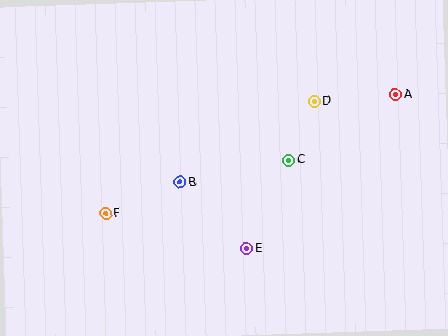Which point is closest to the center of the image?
Point B at (180, 182) is closest to the center.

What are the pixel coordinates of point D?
Point D is at (314, 101).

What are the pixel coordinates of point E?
Point E is at (247, 249).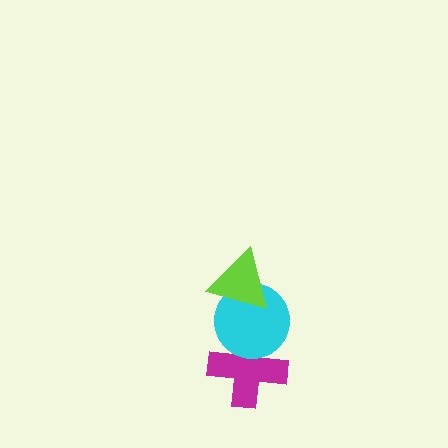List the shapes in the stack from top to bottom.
From top to bottom: the lime triangle, the cyan circle, the magenta cross.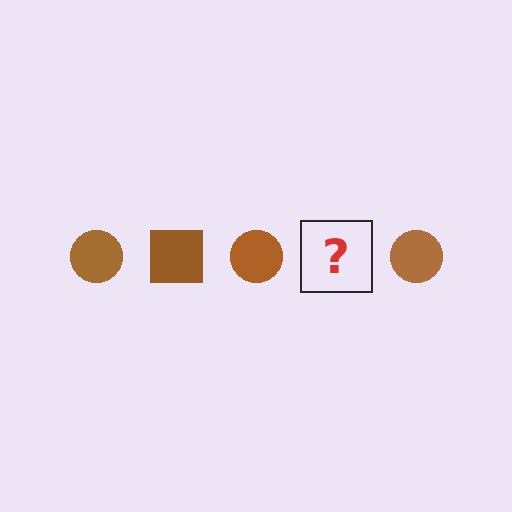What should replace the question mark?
The question mark should be replaced with a brown square.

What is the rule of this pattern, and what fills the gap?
The rule is that the pattern cycles through circle, square shapes in brown. The gap should be filled with a brown square.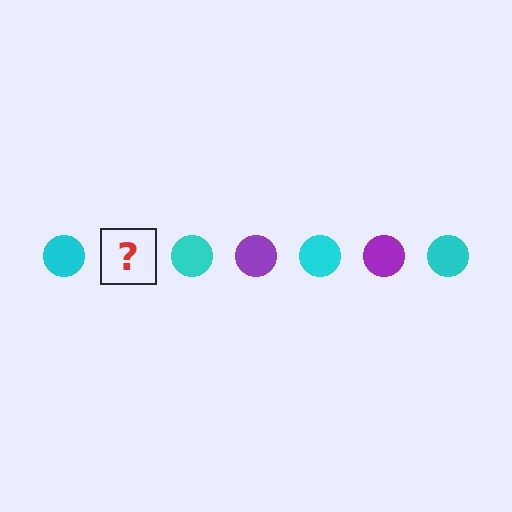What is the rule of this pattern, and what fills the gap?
The rule is that the pattern cycles through cyan, purple circles. The gap should be filled with a purple circle.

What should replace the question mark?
The question mark should be replaced with a purple circle.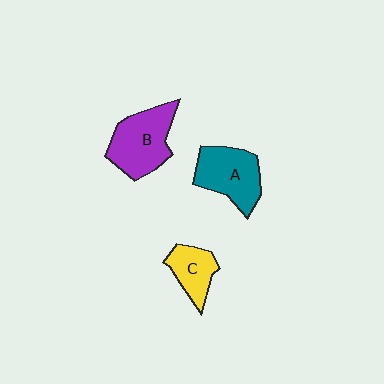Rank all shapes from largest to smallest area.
From largest to smallest: B (purple), A (teal), C (yellow).